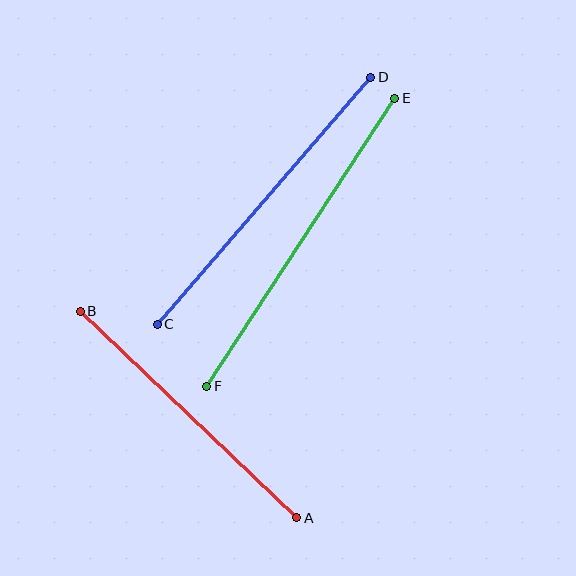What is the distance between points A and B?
The distance is approximately 299 pixels.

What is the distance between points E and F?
The distance is approximately 344 pixels.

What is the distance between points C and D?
The distance is approximately 326 pixels.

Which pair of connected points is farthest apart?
Points E and F are farthest apart.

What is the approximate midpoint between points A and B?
The midpoint is at approximately (189, 415) pixels.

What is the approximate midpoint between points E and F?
The midpoint is at approximately (301, 242) pixels.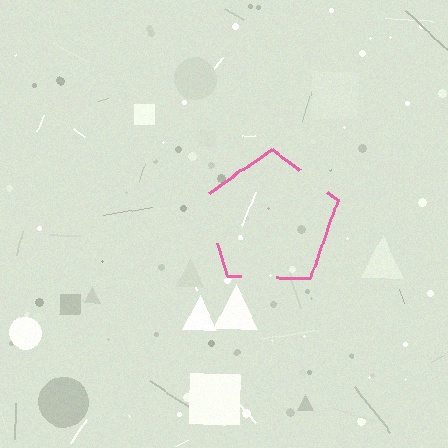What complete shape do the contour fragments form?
The contour fragments form a pentagon.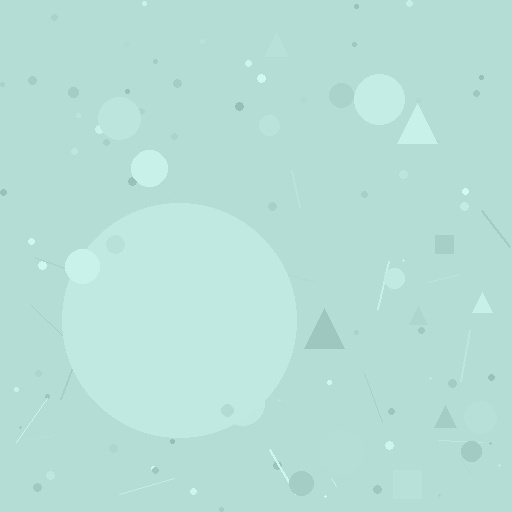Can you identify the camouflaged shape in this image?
The camouflaged shape is a circle.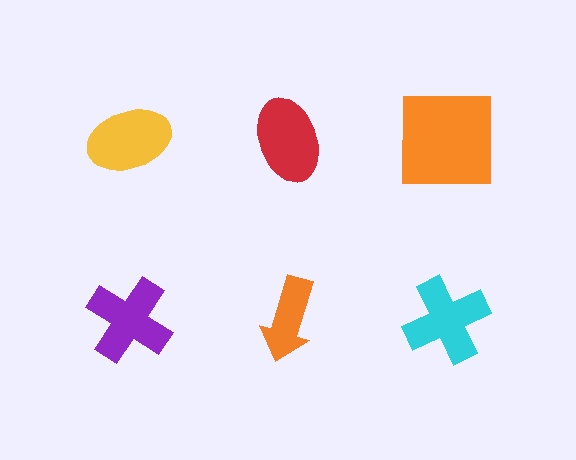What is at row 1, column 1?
A yellow ellipse.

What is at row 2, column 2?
An orange arrow.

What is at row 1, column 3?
An orange square.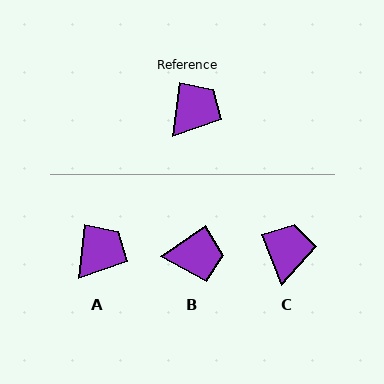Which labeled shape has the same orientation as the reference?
A.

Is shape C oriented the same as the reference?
No, it is off by about 29 degrees.